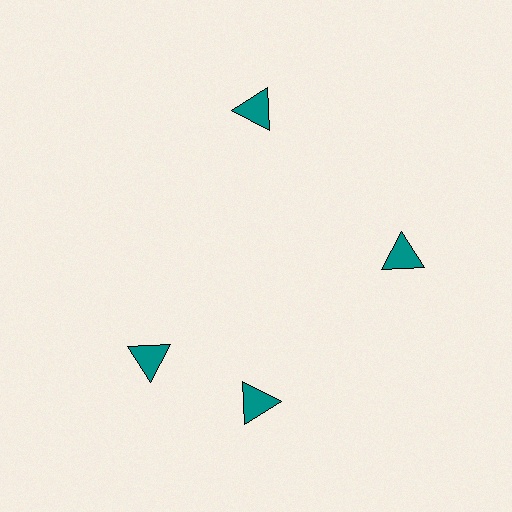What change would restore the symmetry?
The symmetry would be restored by rotating it back into even spacing with its neighbors so that all 4 triangles sit at equal angles and equal distance from the center.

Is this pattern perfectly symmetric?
No. The 4 teal triangles are arranged in a ring, but one element near the 9 o'clock position is rotated out of alignment along the ring, breaking the 4-fold rotational symmetry.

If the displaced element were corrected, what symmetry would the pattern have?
It would have 4-fold rotational symmetry — the pattern would map onto itself every 90 degrees.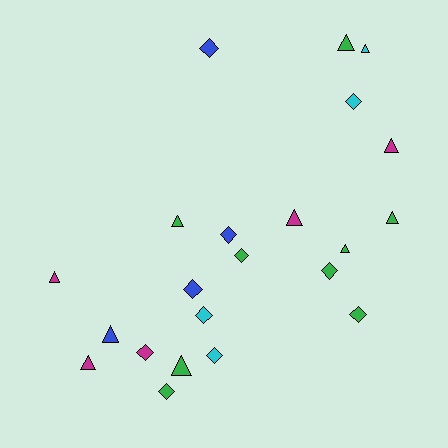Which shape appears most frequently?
Triangle, with 11 objects.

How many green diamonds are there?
There are 4 green diamonds.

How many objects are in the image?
There are 22 objects.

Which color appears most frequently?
Green, with 9 objects.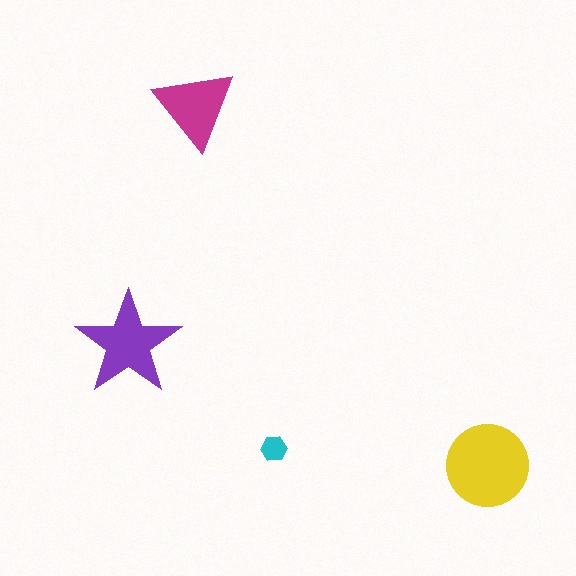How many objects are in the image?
There are 4 objects in the image.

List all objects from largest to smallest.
The yellow circle, the purple star, the magenta triangle, the cyan hexagon.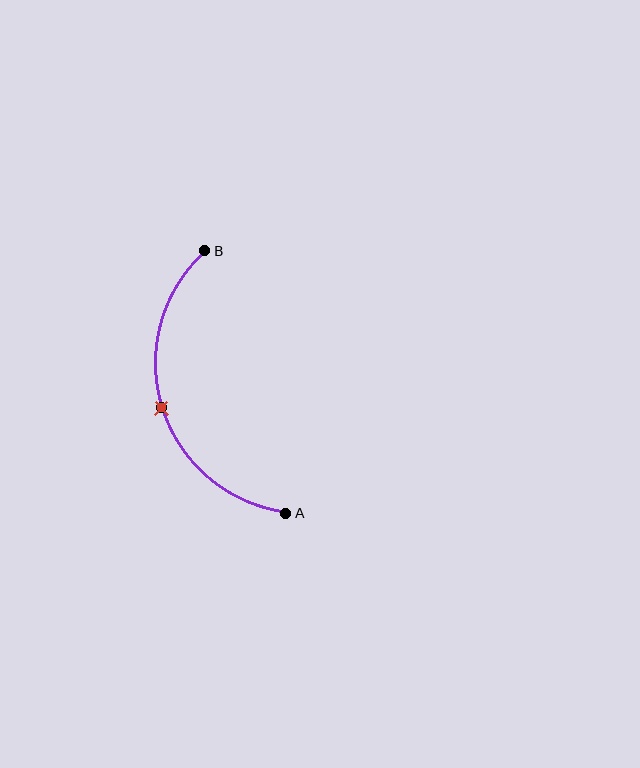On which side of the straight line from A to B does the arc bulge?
The arc bulges to the left of the straight line connecting A and B.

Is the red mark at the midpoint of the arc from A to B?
Yes. The red mark lies on the arc at equal arc-length from both A and B — it is the arc midpoint.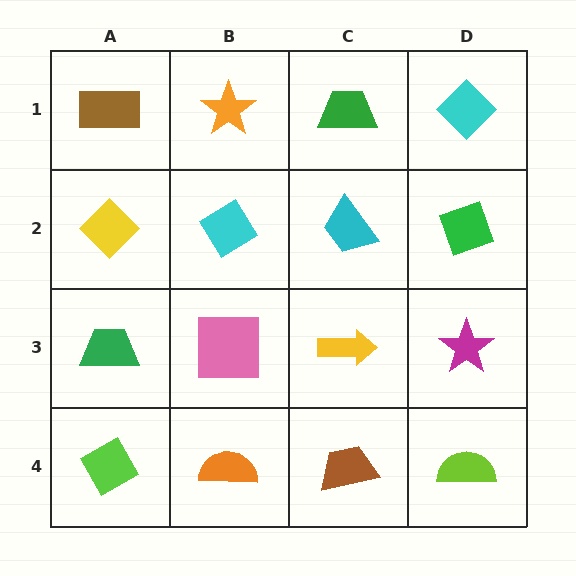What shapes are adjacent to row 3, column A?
A yellow diamond (row 2, column A), a lime diamond (row 4, column A), a pink square (row 3, column B).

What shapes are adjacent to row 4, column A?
A green trapezoid (row 3, column A), an orange semicircle (row 4, column B).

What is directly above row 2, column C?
A green trapezoid.